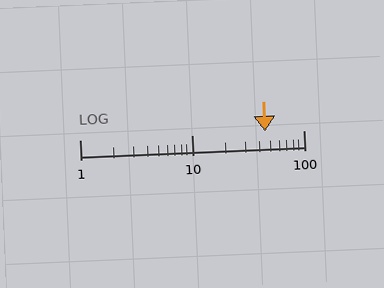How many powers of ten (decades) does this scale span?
The scale spans 2 decades, from 1 to 100.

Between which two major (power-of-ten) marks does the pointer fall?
The pointer is between 10 and 100.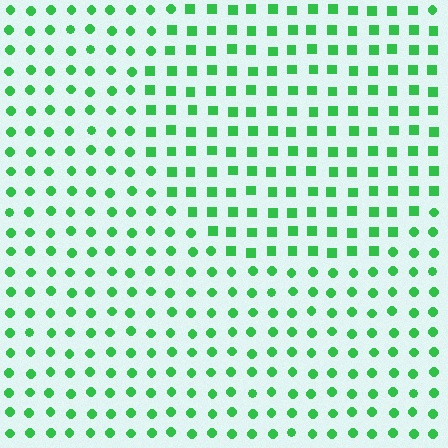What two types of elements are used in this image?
The image uses squares inside the circle region and circles outside it.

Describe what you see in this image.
The image is filled with small green elements arranged in a uniform grid. A circle-shaped region contains squares, while the surrounding area contains circles. The boundary is defined purely by the change in element shape.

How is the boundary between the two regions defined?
The boundary is defined by a change in element shape: squares inside vs. circles outside. All elements share the same color and spacing.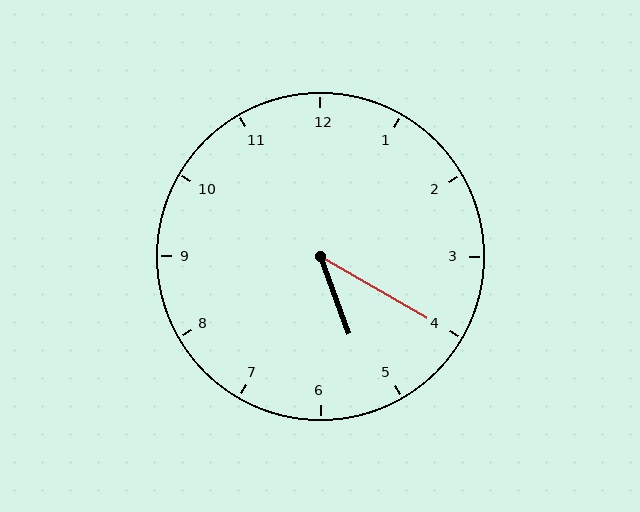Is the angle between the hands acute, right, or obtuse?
It is acute.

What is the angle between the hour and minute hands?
Approximately 40 degrees.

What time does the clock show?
5:20.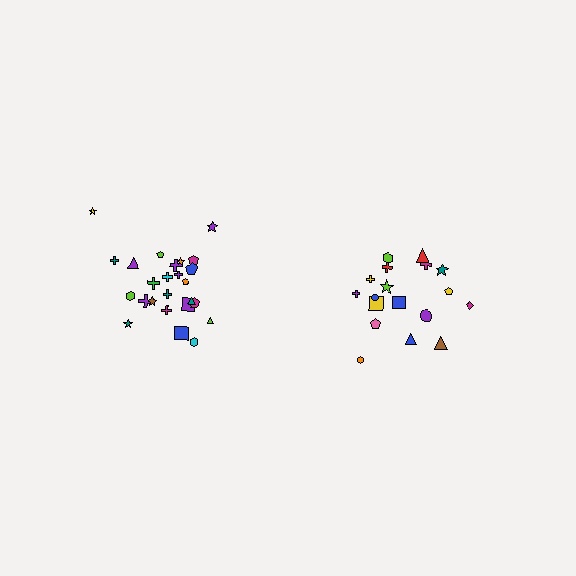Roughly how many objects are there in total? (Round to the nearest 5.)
Roughly 45 objects in total.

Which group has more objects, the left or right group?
The left group.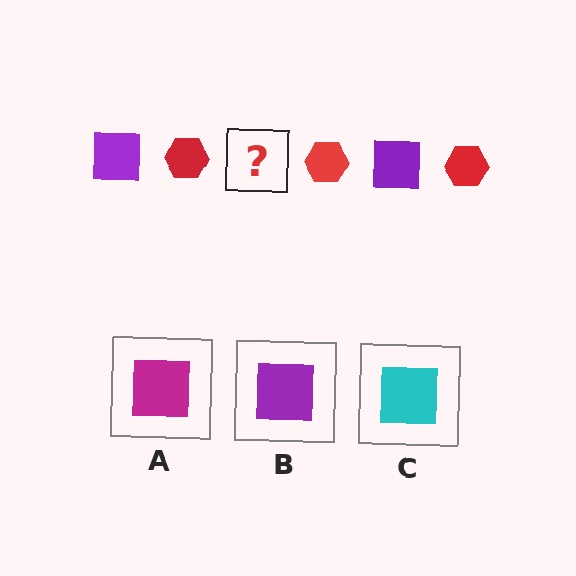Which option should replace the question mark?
Option B.